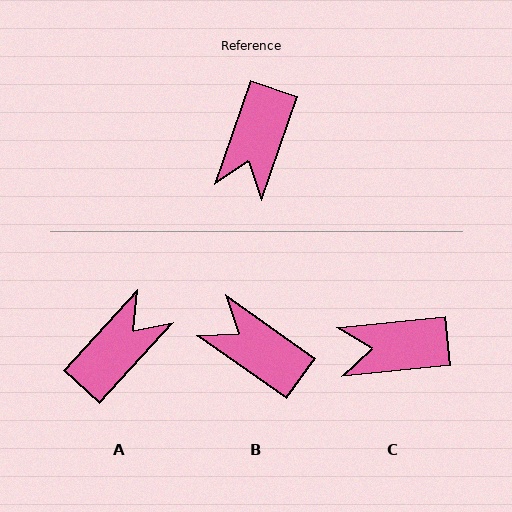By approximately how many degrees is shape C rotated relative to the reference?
Approximately 65 degrees clockwise.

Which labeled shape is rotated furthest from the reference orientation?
A, about 157 degrees away.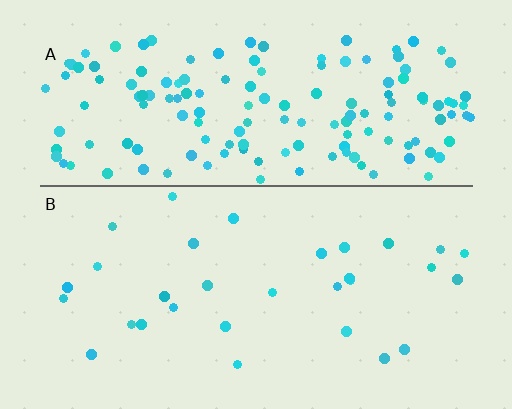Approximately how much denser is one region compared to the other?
Approximately 5.1× — region A over region B.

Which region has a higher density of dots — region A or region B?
A (the top).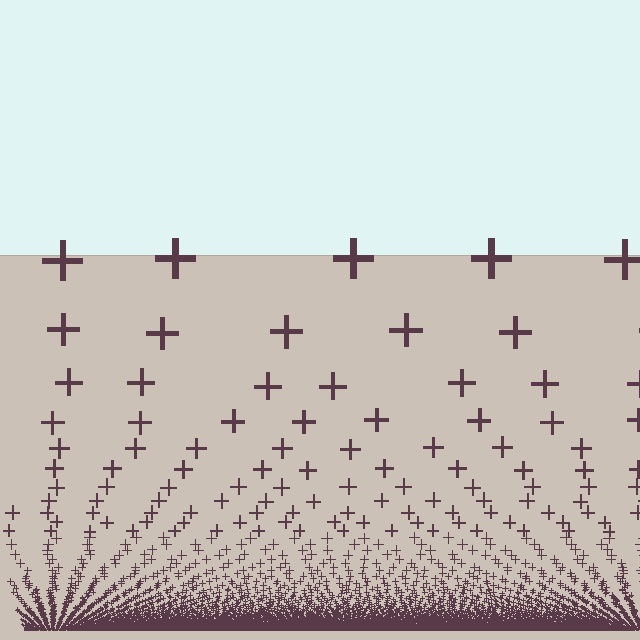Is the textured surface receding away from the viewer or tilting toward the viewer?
The surface appears to tilt toward the viewer. Texture elements get larger and sparser toward the top.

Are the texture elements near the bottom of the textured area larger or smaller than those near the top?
Smaller. The gradient is inverted — elements near the bottom are smaller and denser.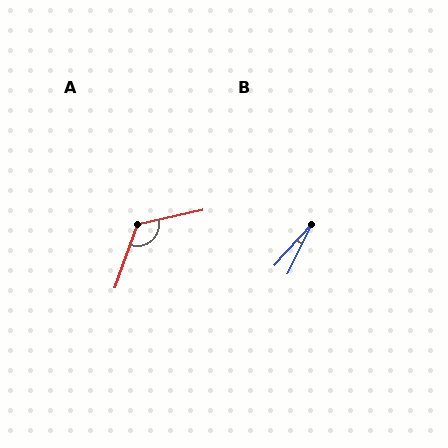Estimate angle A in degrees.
Approximately 122 degrees.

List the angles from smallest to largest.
B (16°), A (122°).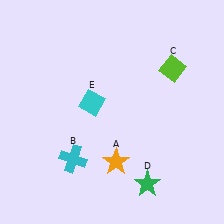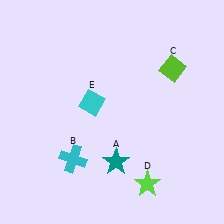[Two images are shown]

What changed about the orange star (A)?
In Image 1, A is orange. In Image 2, it changed to teal.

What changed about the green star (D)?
In Image 1, D is green. In Image 2, it changed to lime.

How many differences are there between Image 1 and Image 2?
There are 2 differences between the two images.